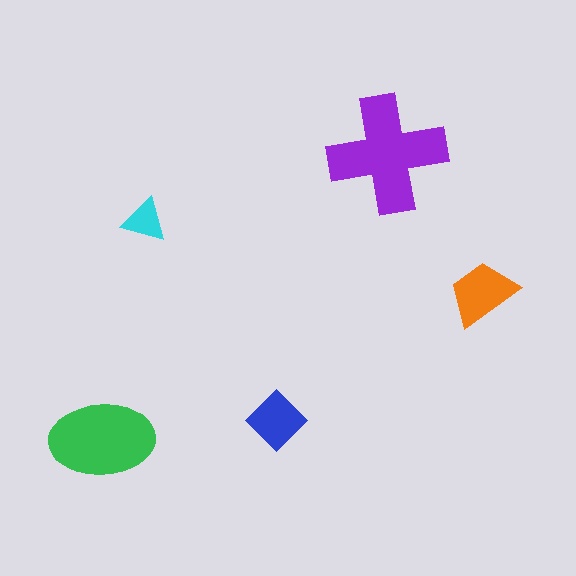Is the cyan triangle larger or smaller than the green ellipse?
Smaller.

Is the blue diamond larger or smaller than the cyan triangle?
Larger.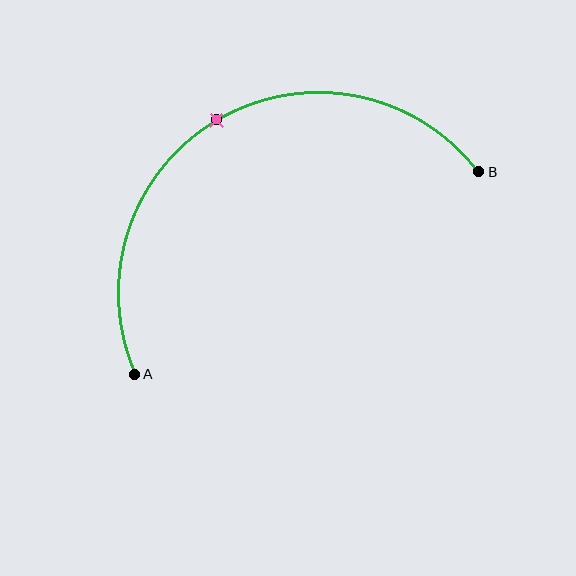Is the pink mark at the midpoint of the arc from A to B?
Yes. The pink mark lies on the arc at equal arc-length from both A and B — it is the arc midpoint.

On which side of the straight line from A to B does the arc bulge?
The arc bulges above the straight line connecting A and B.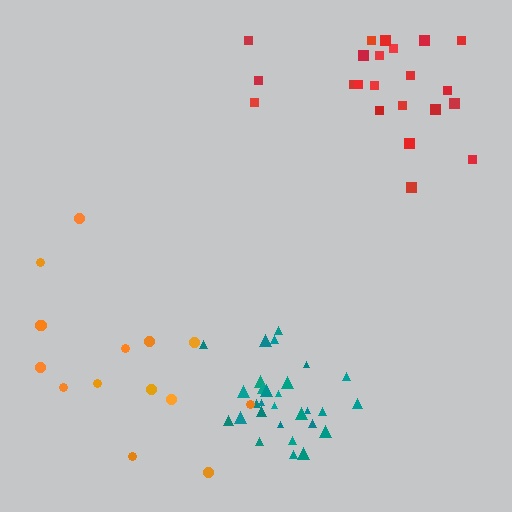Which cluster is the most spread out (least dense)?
Orange.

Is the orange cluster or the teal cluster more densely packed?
Teal.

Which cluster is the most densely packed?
Teal.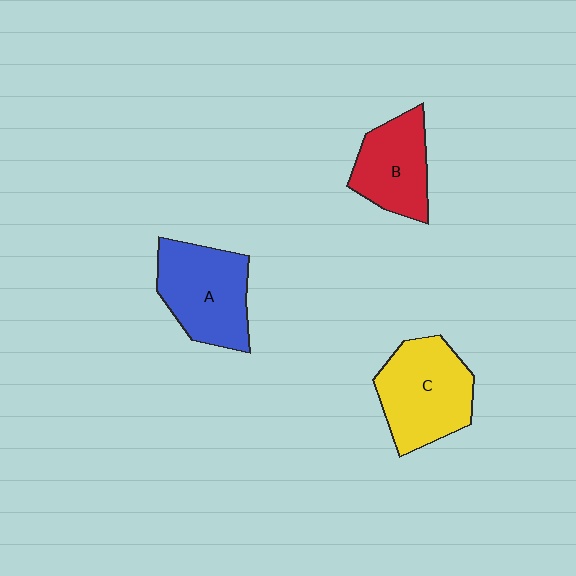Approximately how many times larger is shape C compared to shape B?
Approximately 1.3 times.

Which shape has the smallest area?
Shape B (red).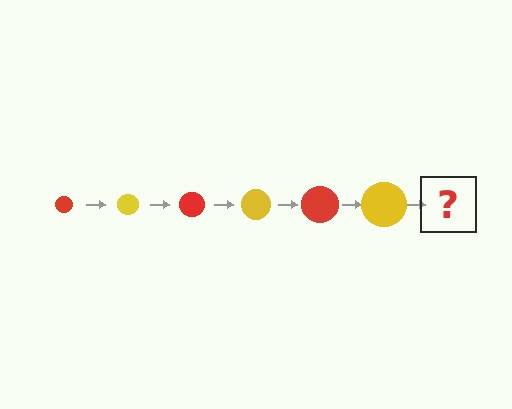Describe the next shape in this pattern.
It should be a red circle, larger than the previous one.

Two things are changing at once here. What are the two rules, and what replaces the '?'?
The two rules are that the circle grows larger each step and the color cycles through red and yellow. The '?' should be a red circle, larger than the previous one.